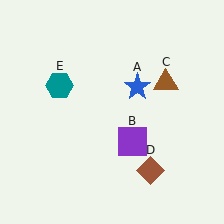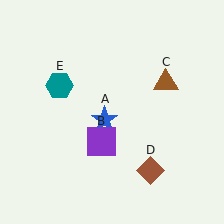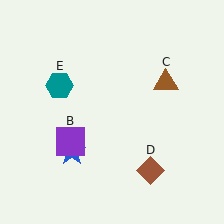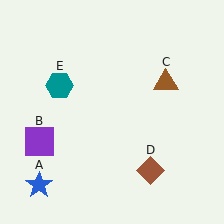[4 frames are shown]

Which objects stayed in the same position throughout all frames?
Brown triangle (object C) and brown diamond (object D) and teal hexagon (object E) remained stationary.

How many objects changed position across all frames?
2 objects changed position: blue star (object A), purple square (object B).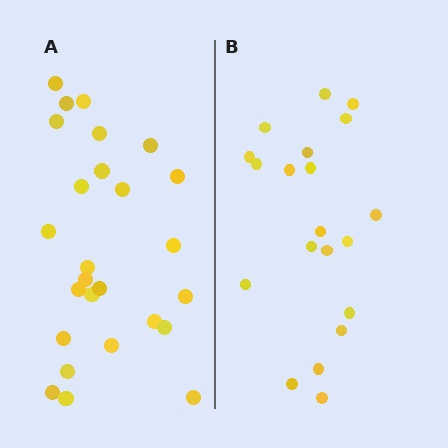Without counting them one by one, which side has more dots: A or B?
Region A (the left region) has more dots.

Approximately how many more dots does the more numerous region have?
Region A has about 6 more dots than region B.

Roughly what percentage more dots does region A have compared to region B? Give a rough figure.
About 30% more.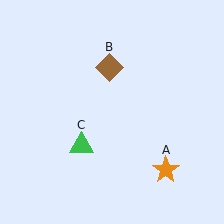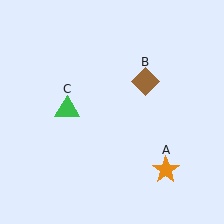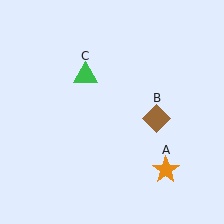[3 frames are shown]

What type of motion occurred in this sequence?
The brown diamond (object B), green triangle (object C) rotated clockwise around the center of the scene.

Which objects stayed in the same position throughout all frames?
Orange star (object A) remained stationary.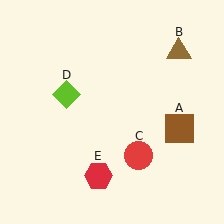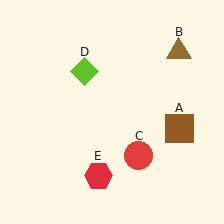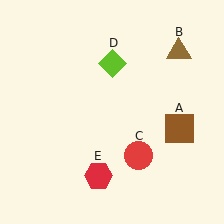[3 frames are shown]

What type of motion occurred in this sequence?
The lime diamond (object D) rotated clockwise around the center of the scene.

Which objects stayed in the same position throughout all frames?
Brown square (object A) and brown triangle (object B) and red circle (object C) and red hexagon (object E) remained stationary.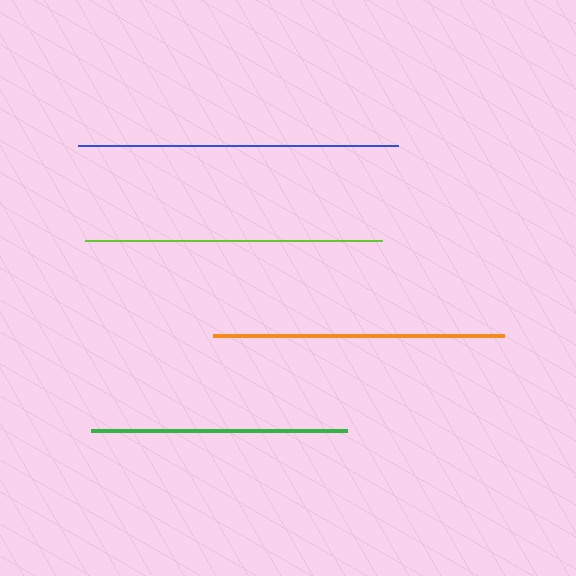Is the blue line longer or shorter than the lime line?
The blue line is longer than the lime line.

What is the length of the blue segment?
The blue segment is approximately 320 pixels long.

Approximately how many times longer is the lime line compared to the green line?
The lime line is approximately 1.2 times the length of the green line.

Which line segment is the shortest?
The green line is the shortest at approximately 255 pixels.